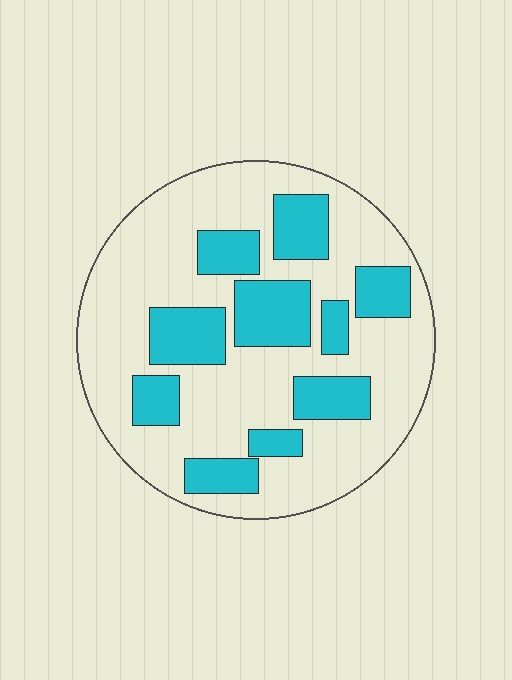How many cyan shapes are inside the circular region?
10.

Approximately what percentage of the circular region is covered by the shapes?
Approximately 30%.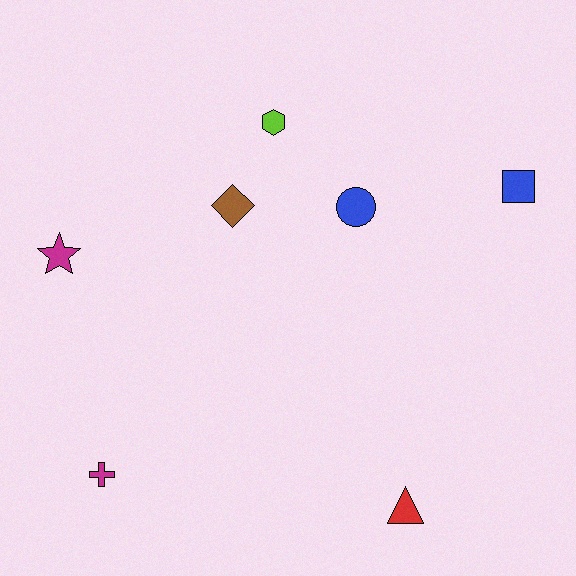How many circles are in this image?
There is 1 circle.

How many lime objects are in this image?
There is 1 lime object.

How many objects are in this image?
There are 7 objects.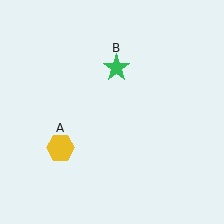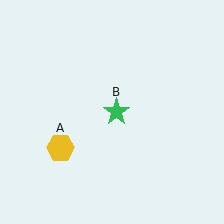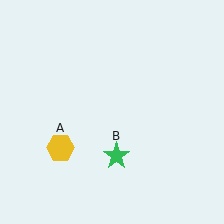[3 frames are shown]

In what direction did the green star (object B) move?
The green star (object B) moved down.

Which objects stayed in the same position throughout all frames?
Yellow hexagon (object A) remained stationary.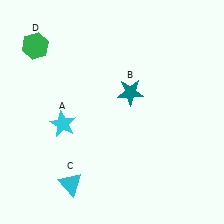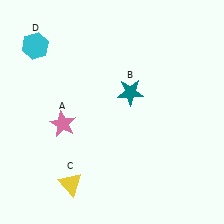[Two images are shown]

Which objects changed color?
A changed from cyan to pink. C changed from cyan to yellow. D changed from green to cyan.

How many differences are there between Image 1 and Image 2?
There are 3 differences between the two images.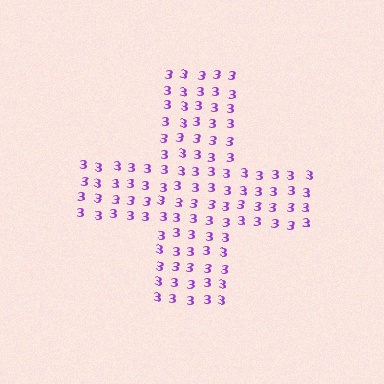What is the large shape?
The large shape is a cross.